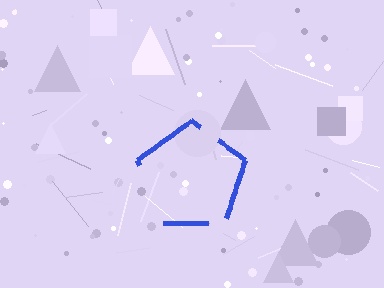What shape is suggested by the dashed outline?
The dashed outline suggests a pentagon.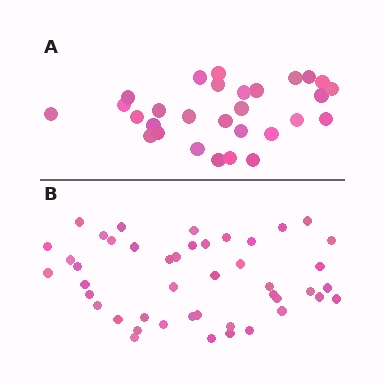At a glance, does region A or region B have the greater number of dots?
Region B (the bottom region) has more dots.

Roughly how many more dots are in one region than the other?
Region B has approximately 15 more dots than region A.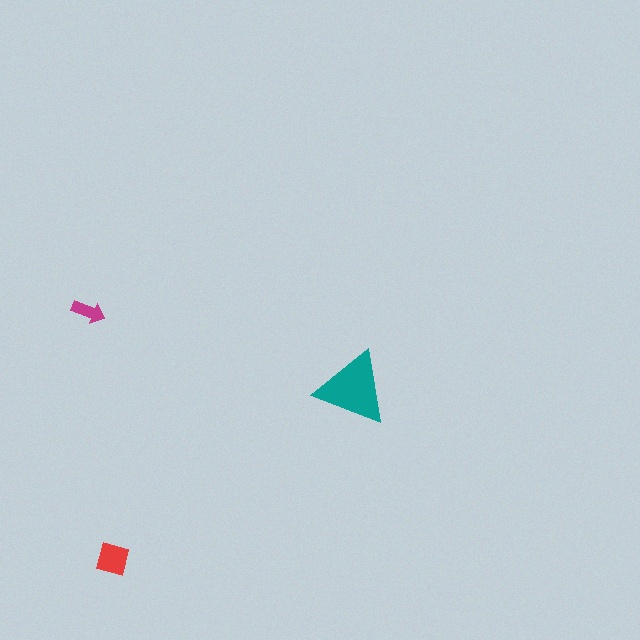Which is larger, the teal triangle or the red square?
The teal triangle.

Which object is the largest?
The teal triangle.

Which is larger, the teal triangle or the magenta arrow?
The teal triangle.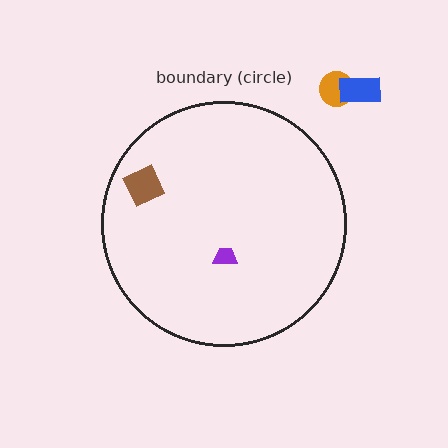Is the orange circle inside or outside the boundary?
Outside.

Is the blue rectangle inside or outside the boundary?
Outside.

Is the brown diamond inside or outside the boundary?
Inside.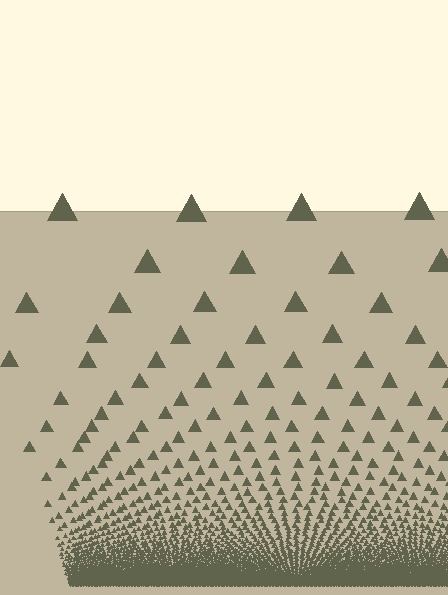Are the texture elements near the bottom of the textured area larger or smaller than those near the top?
Smaller. The gradient is inverted — elements near the bottom are smaller and denser.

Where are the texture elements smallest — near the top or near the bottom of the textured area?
Near the bottom.